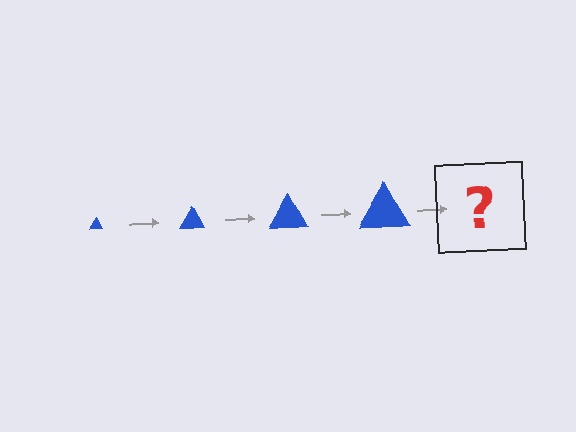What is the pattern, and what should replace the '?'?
The pattern is that the triangle gets progressively larger each step. The '?' should be a blue triangle, larger than the previous one.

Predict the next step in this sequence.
The next step is a blue triangle, larger than the previous one.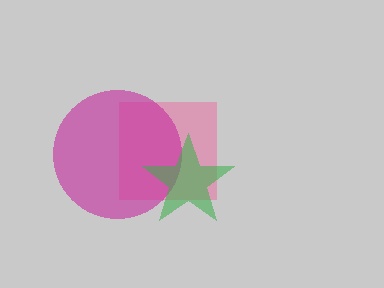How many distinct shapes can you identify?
There are 3 distinct shapes: a pink square, a magenta circle, a green star.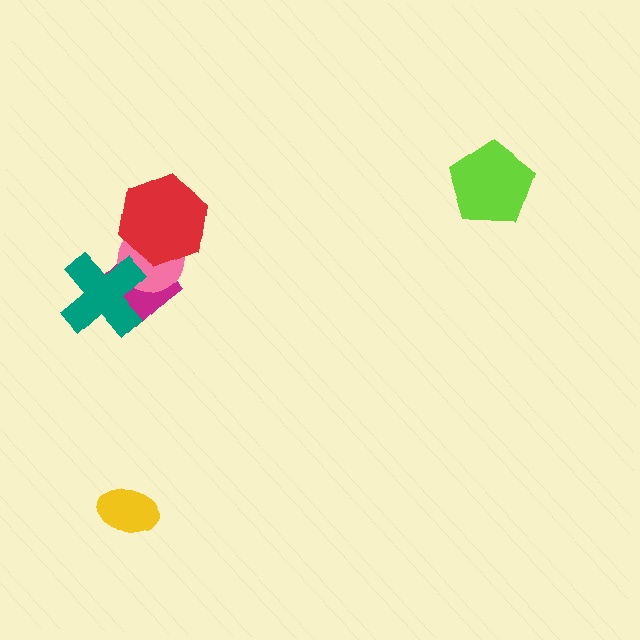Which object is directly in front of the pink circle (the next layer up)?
The red hexagon is directly in front of the pink circle.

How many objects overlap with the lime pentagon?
0 objects overlap with the lime pentagon.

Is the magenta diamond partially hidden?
Yes, it is partially covered by another shape.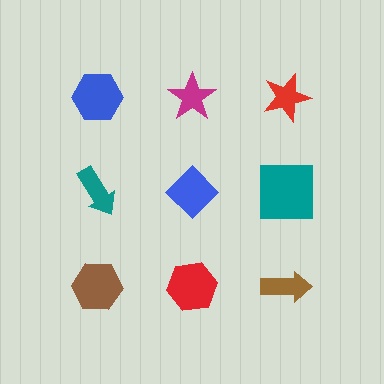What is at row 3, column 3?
A brown arrow.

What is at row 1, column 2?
A magenta star.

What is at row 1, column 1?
A blue hexagon.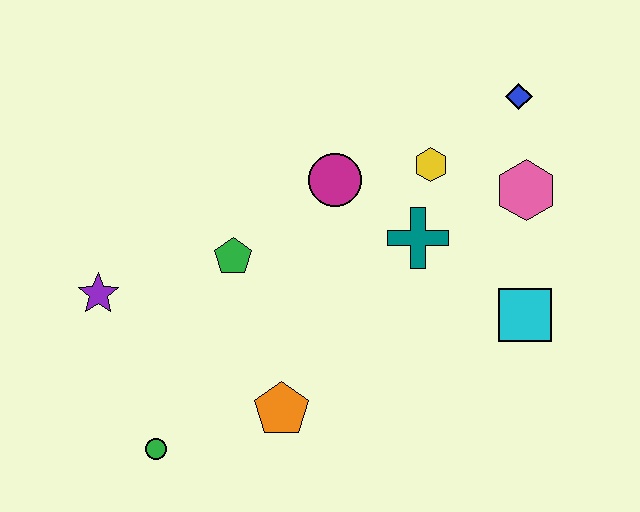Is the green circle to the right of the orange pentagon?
No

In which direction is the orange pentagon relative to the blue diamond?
The orange pentagon is below the blue diamond.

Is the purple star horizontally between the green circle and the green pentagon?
No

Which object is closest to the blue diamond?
The pink hexagon is closest to the blue diamond.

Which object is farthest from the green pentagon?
The blue diamond is farthest from the green pentagon.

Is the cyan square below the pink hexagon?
Yes